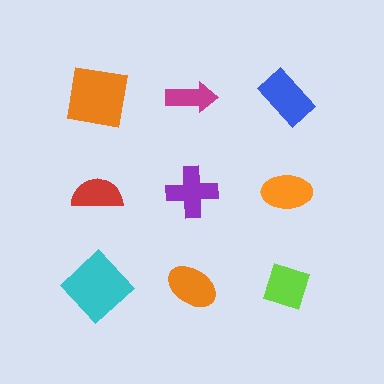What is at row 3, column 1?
A cyan diamond.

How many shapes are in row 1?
3 shapes.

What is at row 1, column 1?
An orange square.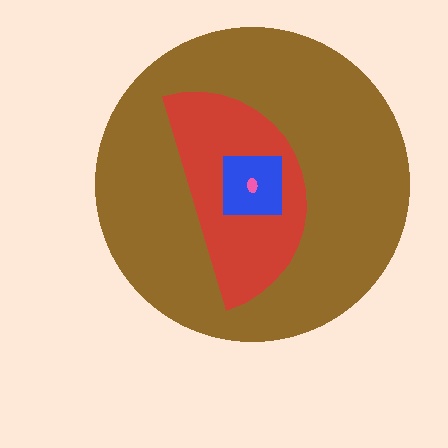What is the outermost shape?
The brown circle.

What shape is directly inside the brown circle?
The red semicircle.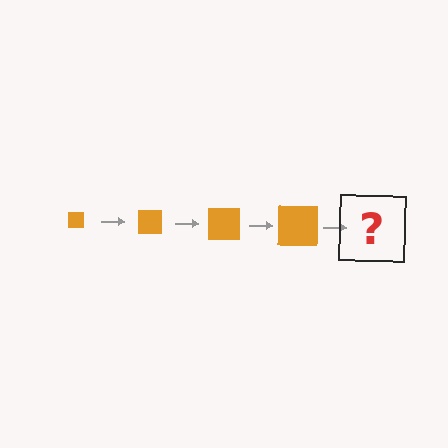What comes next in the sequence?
The next element should be an orange square, larger than the previous one.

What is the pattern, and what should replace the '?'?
The pattern is that the square gets progressively larger each step. The '?' should be an orange square, larger than the previous one.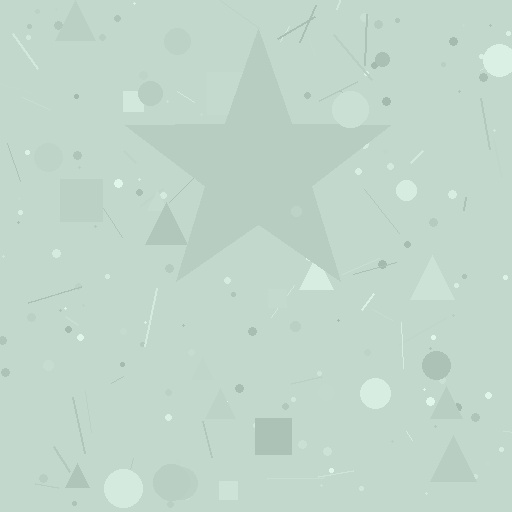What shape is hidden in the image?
A star is hidden in the image.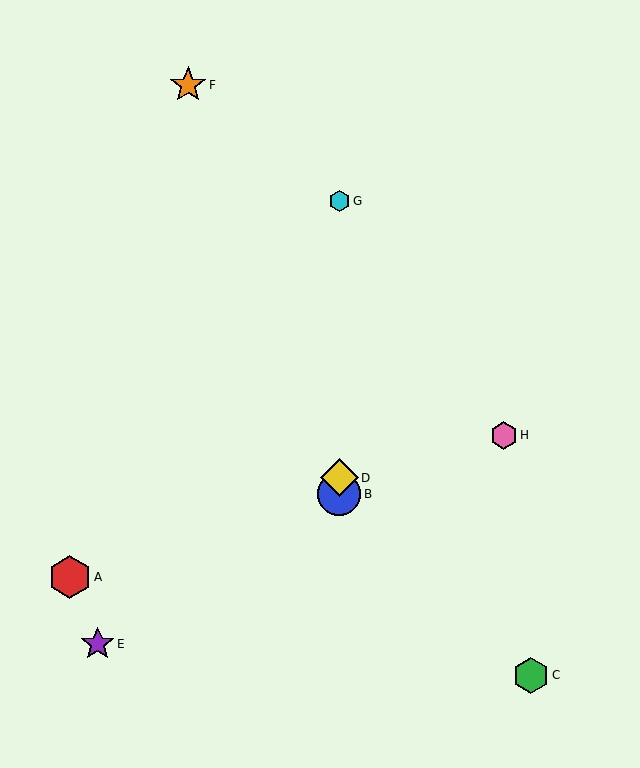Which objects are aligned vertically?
Objects B, D, G are aligned vertically.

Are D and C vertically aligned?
No, D is at x≈339 and C is at x≈531.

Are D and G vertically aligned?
Yes, both are at x≈339.